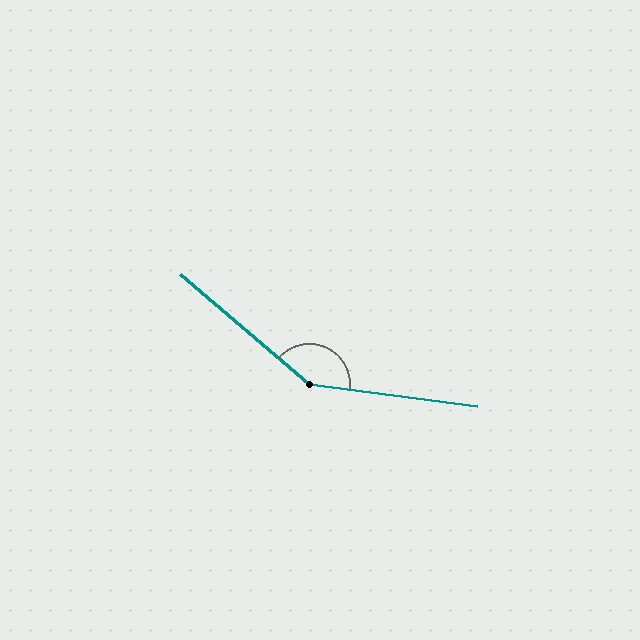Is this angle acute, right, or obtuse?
It is obtuse.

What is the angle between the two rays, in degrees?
Approximately 147 degrees.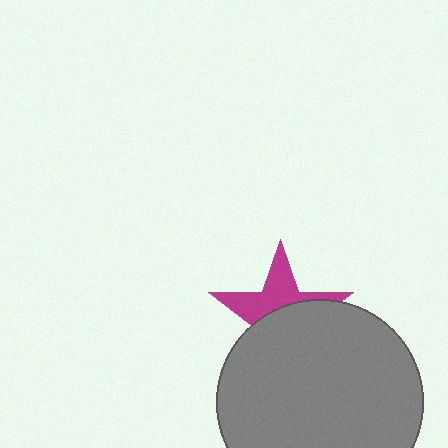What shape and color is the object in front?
The object in front is a gray circle.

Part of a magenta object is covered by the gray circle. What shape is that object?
It is a star.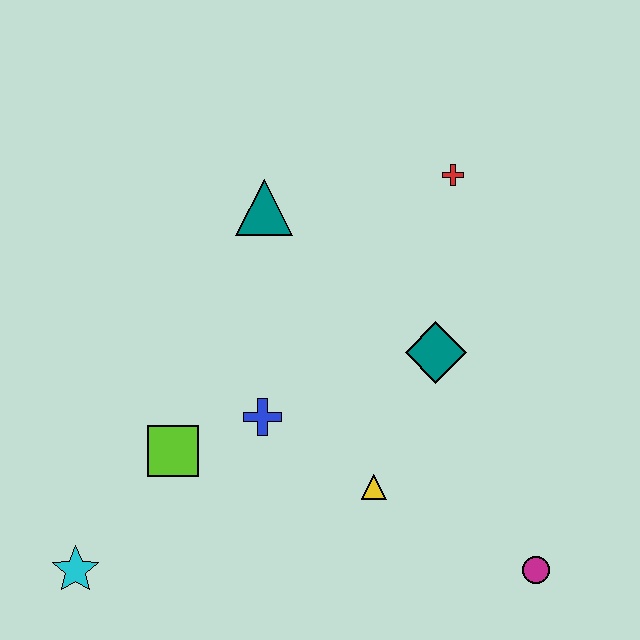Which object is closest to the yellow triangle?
The blue cross is closest to the yellow triangle.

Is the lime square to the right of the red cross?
No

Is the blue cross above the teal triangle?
No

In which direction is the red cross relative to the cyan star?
The red cross is above the cyan star.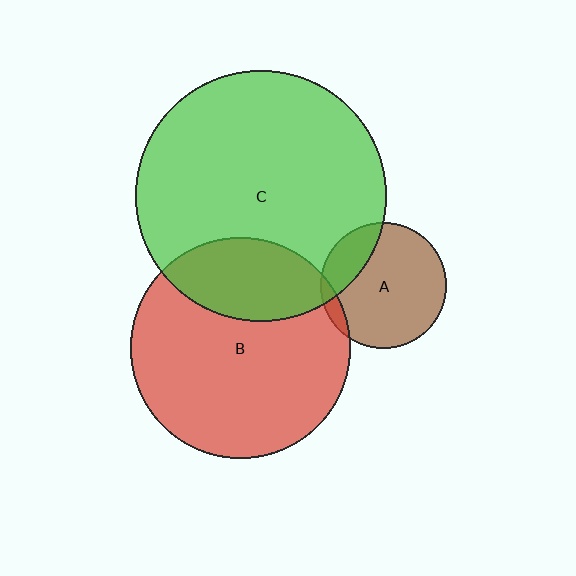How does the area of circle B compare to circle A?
Approximately 3.1 times.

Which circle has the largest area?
Circle C (green).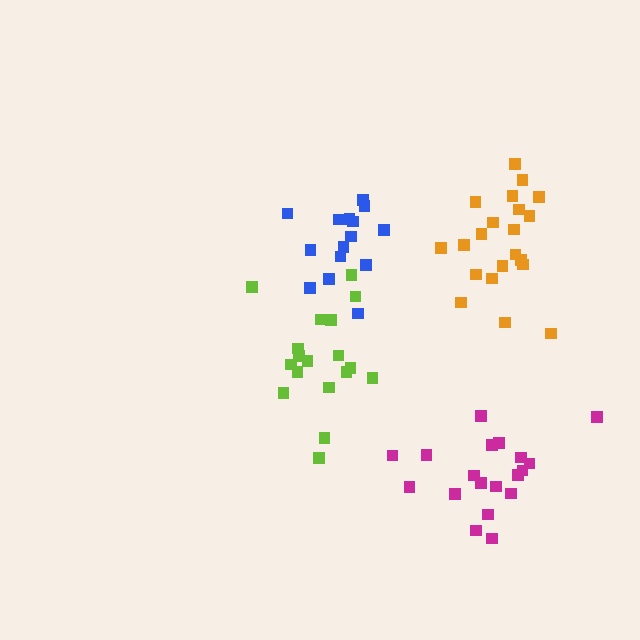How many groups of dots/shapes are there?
There are 4 groups.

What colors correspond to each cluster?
The clusters are colored: blue, magenta, orange, lime.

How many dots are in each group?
Group 1: 15 dots, Group 2: 19 dots, Group 3: 21 dots, Group 4: 18 dots (73 total).